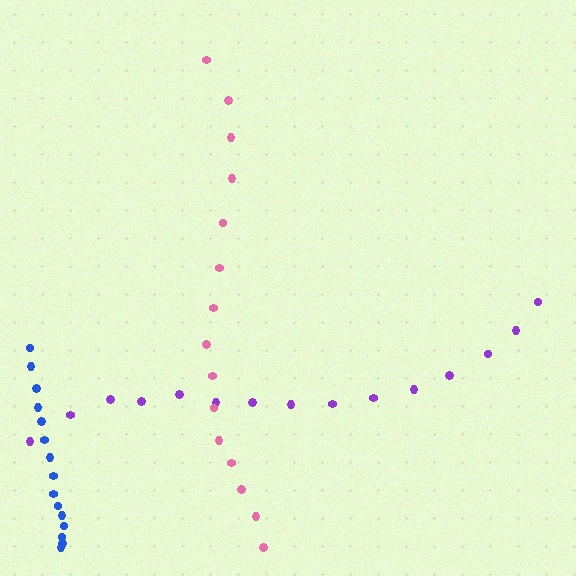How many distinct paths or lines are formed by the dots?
There are 3 distinct paths.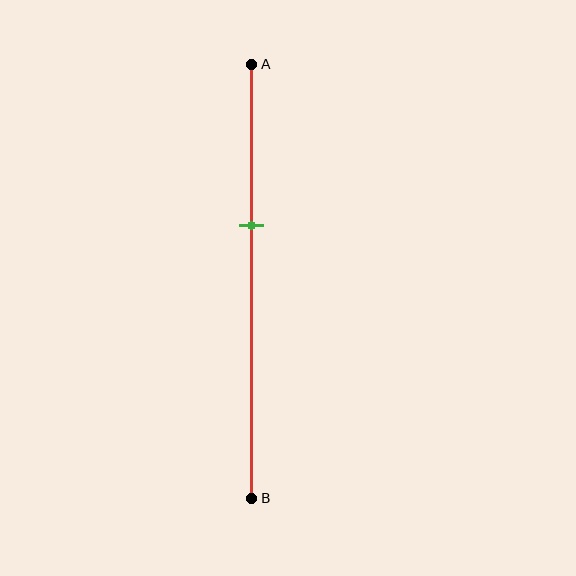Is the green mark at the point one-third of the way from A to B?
No, the mark is at about 35% from A, not at the 33% one-third point.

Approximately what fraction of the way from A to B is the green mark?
The green mark is approximately 35% of the way from A to B.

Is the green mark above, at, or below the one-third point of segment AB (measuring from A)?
The green mark is below the one-third point of segment AB.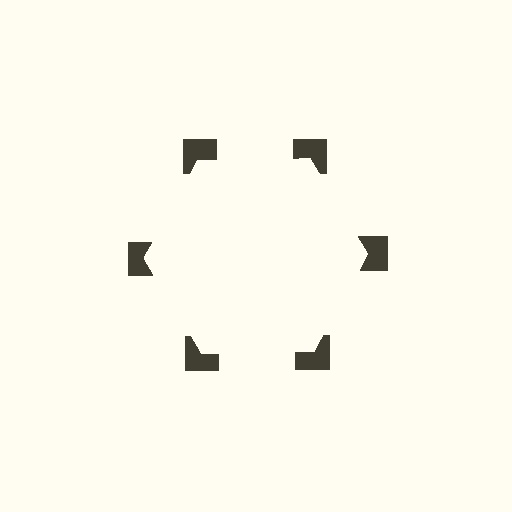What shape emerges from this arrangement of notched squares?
An illusory hexagon — its edges are inferred from the aligned wedge cuts in the notched squares, not physically drawn.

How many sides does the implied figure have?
6 sides.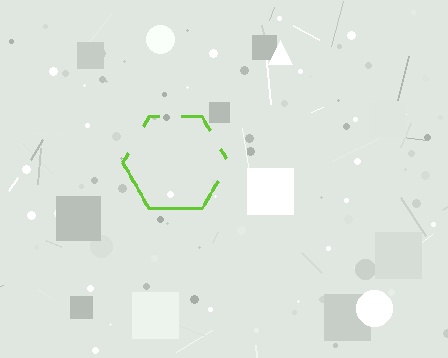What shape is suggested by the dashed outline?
The dashed outline suggests a hexagon.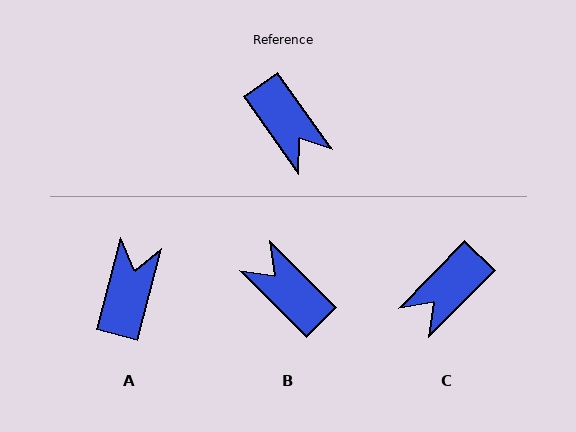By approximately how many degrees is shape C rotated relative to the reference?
Approximately 80 degrees clockwise.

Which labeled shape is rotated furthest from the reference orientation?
B, about 171 degrees away.